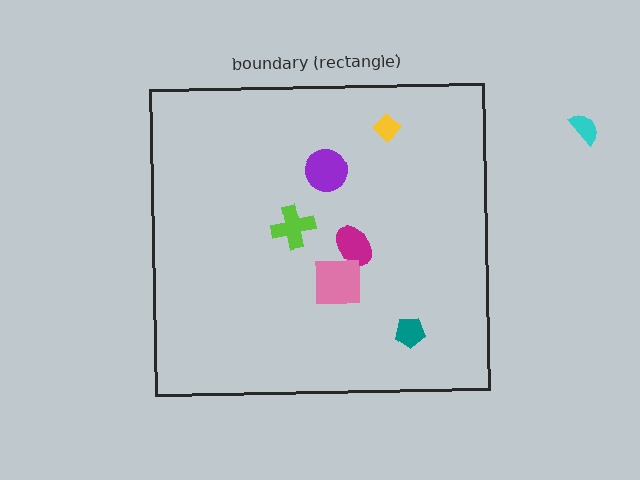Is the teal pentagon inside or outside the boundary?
Inside.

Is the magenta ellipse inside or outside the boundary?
Inside.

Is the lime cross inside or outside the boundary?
Inside.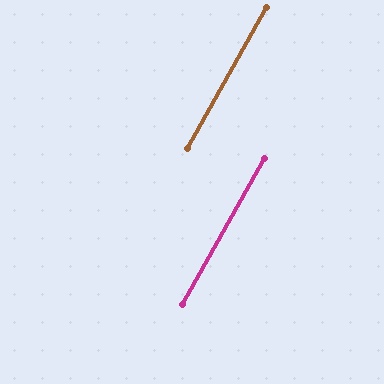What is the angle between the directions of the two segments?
Approximately 0 degrees.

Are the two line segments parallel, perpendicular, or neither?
Parallel — their directions differ by only 0.3°.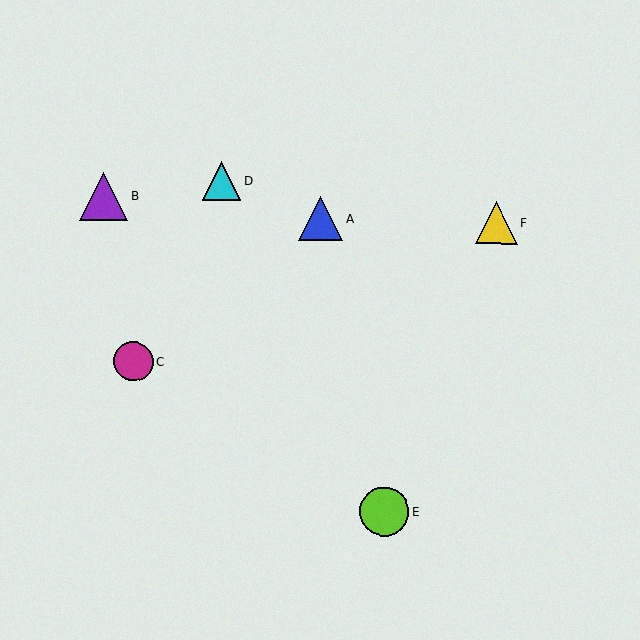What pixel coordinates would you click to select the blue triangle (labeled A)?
Click at (320, 219) to select the blue triangle A.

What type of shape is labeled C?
Shape C is a magenta circle.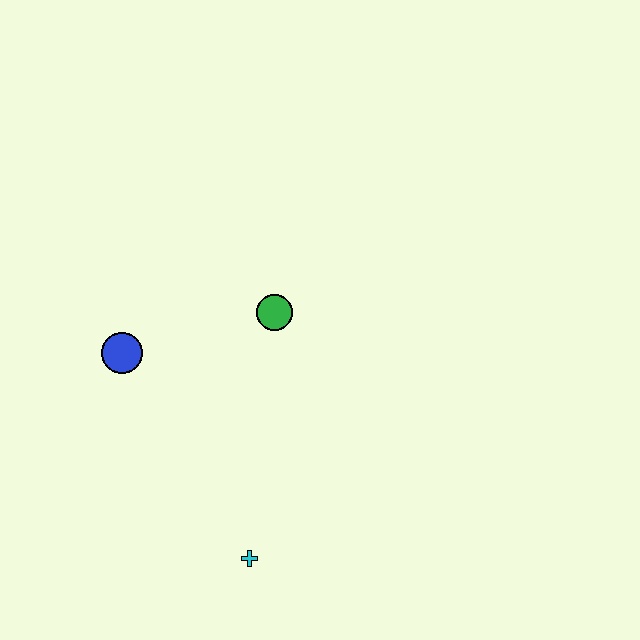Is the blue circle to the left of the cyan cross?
Yes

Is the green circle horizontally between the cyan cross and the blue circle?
No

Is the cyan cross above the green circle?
No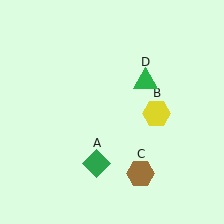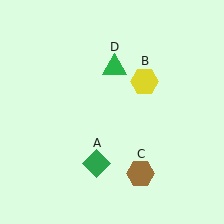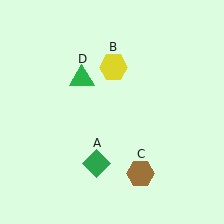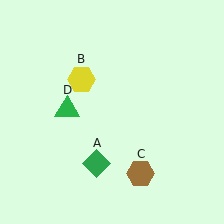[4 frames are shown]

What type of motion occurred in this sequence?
The yellow hexagon (object B), green triangle (object D) rotated counterclockwise around the center of the scene.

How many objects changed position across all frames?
2 objects changed position: yellow hexagon (object B), green triangle (object D).